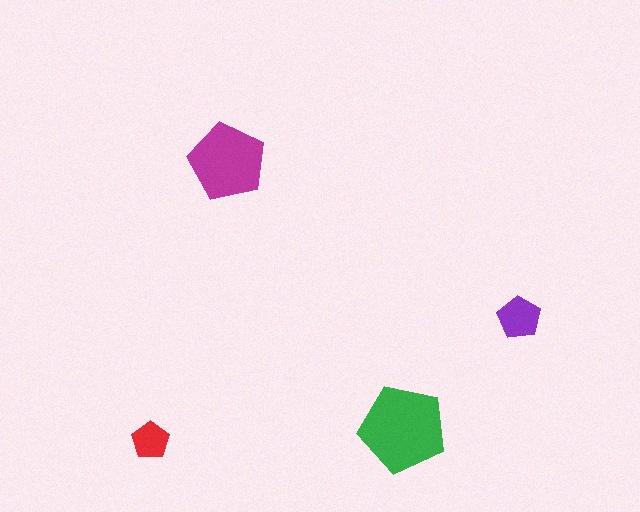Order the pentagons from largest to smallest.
the green one, the magenta one, the purple one, the red one.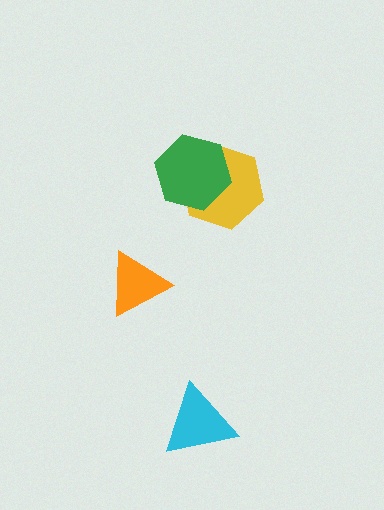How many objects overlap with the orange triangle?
0 objects overlap with the orange triangle.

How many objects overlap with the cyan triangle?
0 objects overlap with the cyan triangle.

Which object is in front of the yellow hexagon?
The green hexagon is in front of the yellow hexagon.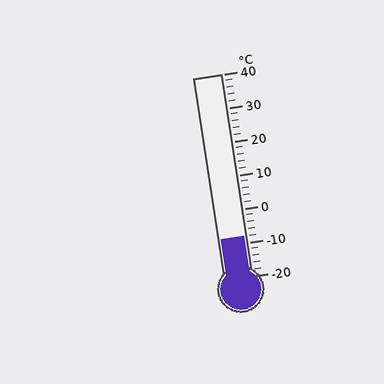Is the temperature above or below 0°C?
The temperature is below 0°C.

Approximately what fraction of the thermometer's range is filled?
The thermometer is filled to approximately 20% of its range.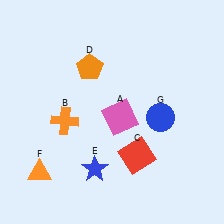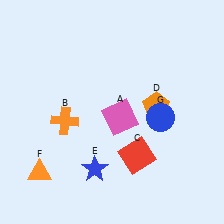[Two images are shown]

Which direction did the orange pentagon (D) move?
The orange pentagon (D) moved right.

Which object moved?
The orange pentagon (D) moved right.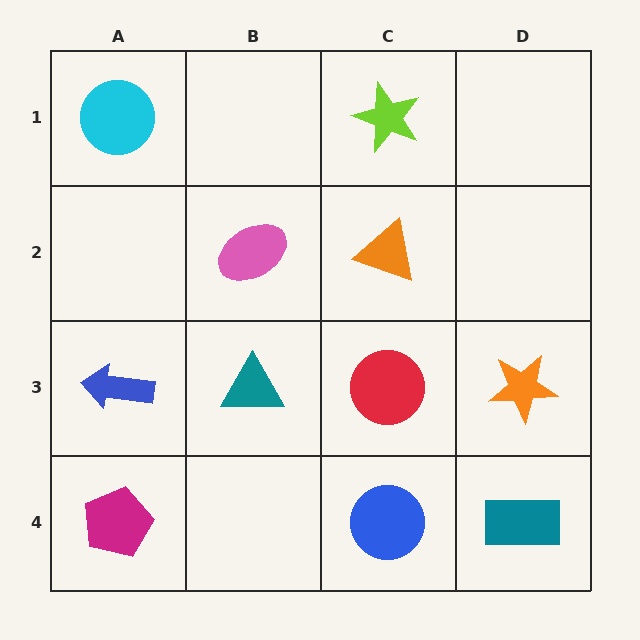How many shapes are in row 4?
3 shapes.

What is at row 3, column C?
A red circle.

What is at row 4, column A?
A magenta pentagon.